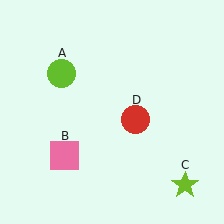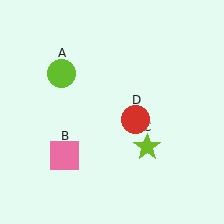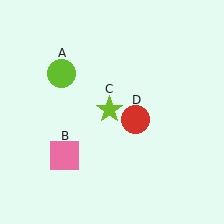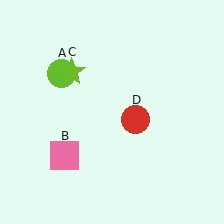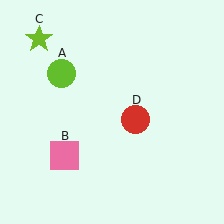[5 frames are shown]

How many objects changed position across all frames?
1 object changed position: lime star (object C).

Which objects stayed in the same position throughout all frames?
Lime circle (object A) and pink square (object B) and red circle (object D) remained stationary.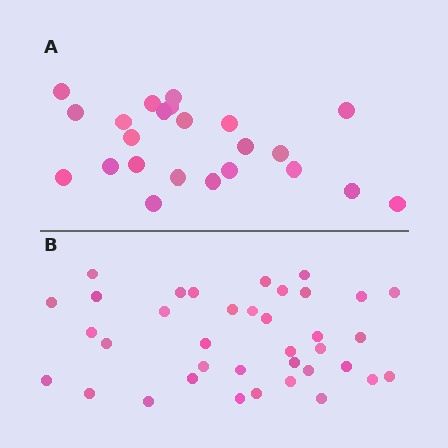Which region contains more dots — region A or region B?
Region B (the bottom region) has more dots.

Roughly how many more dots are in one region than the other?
Region B has approximately 15 more dots than region A.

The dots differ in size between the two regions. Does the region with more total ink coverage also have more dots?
No. Region A has more total ink coverage because its dots are larger, but region B actually contains more individual dots. Total area can be misleading — the number of items is what matters here.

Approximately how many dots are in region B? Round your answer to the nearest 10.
About 40 dots. (The exact count is 37, which rounds to 40.)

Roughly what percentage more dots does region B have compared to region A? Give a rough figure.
About 60% more.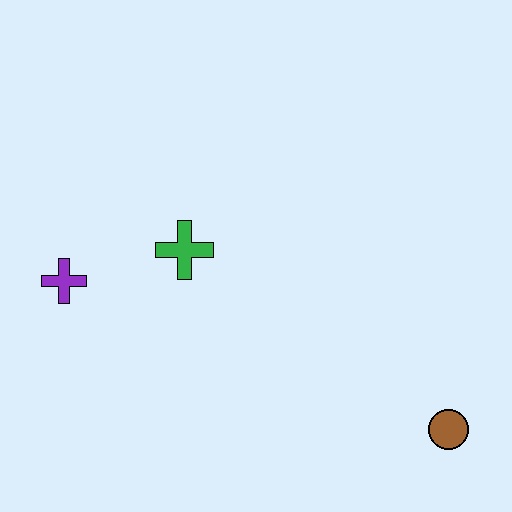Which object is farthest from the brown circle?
The purple cross is farthest from the brown circle.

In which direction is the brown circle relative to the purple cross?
The brown circle is to the right of the purple cross.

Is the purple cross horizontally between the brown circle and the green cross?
No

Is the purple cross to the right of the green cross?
No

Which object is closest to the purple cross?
The green cross is closest to the purple cross.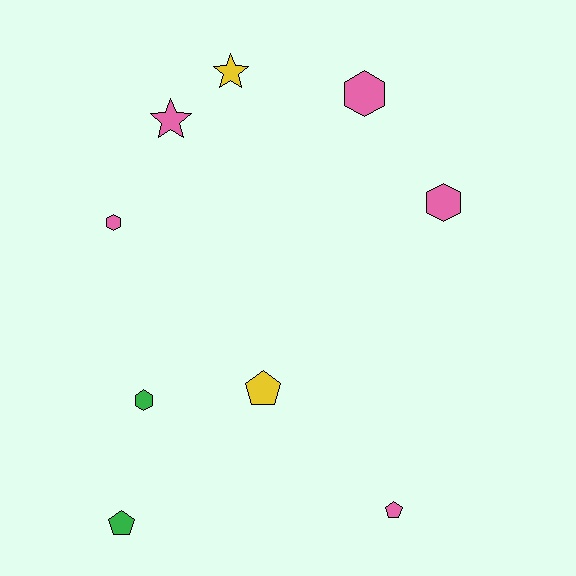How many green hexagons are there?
There is 1 green hexagon.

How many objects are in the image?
There are 9 objects.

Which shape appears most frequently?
Hexagon, with 4 objects.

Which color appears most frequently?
Pink, with 5 objects.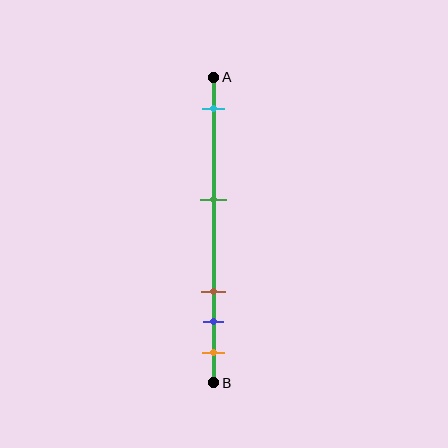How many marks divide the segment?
There are 5 marks dividing the segment.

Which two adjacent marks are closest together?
The blue and orange marks are the closest adjacent pair.